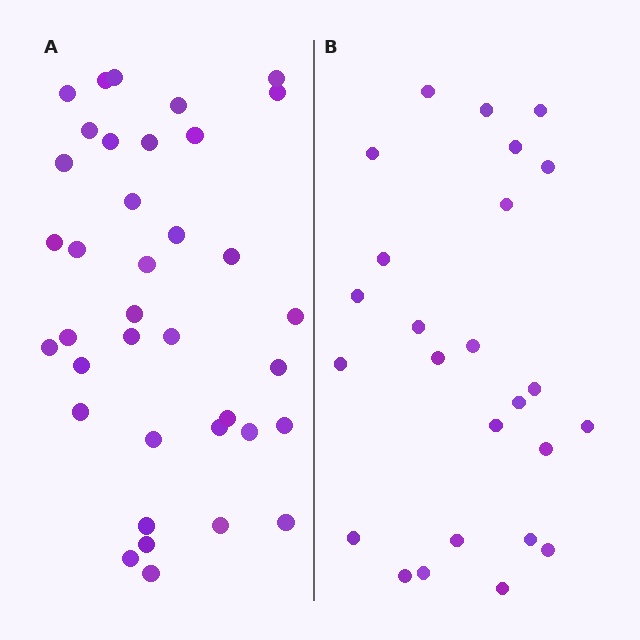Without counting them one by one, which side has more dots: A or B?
Region A (the left region) has more dots.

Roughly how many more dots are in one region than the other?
Region A has roughly 12 or so more dots than region B.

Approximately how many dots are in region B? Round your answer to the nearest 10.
About 20 dots. (The exact count is 25, which rounds to 20.)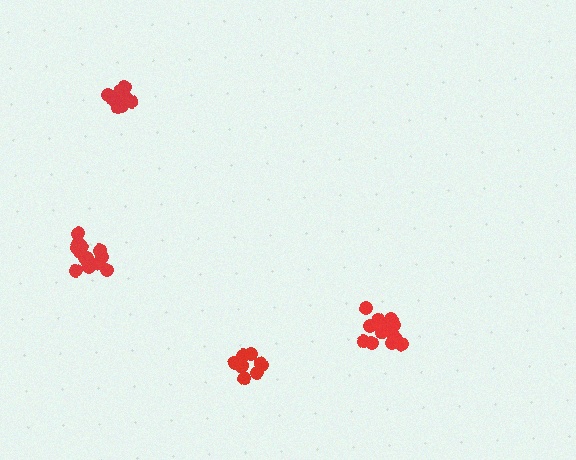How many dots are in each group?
Group 1: 14 dots, Group 2: 12 dots, Group 3: 14 dots, Group 4: 8 dots (48 total).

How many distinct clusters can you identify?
There are 4 distinct clusters.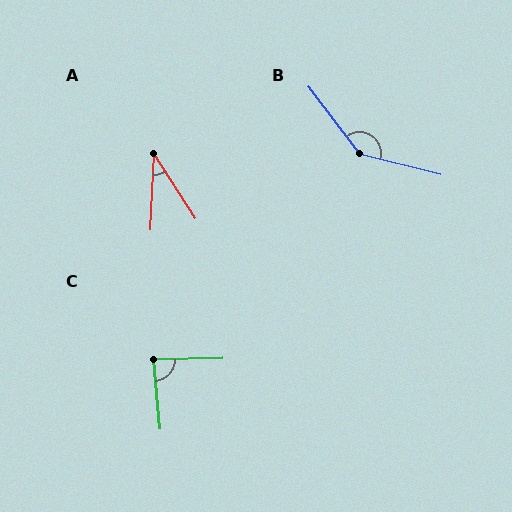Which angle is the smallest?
A, at approximately 35 degrees.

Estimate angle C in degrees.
Approximately 86 degrees.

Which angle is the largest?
B, at approximately 142 degrees.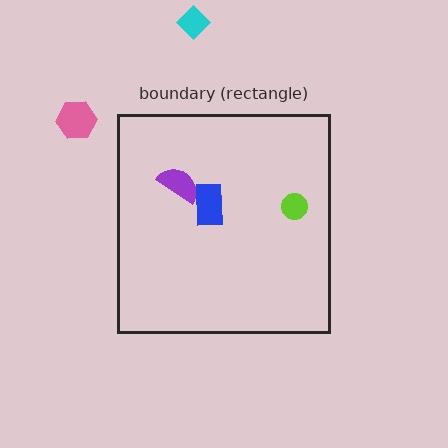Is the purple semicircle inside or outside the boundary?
Inside.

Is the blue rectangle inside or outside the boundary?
Inside.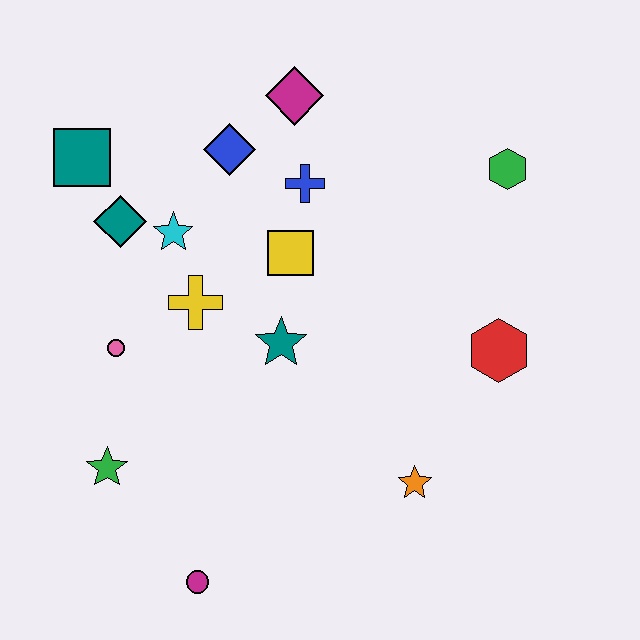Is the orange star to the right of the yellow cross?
Yes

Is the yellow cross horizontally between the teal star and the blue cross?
No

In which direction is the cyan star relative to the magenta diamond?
The cyan star is below the magenta diamond.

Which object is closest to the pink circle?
The yellow cross is closest to the pink circle.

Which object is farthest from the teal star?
The green hexagon is farthest from the teal star.